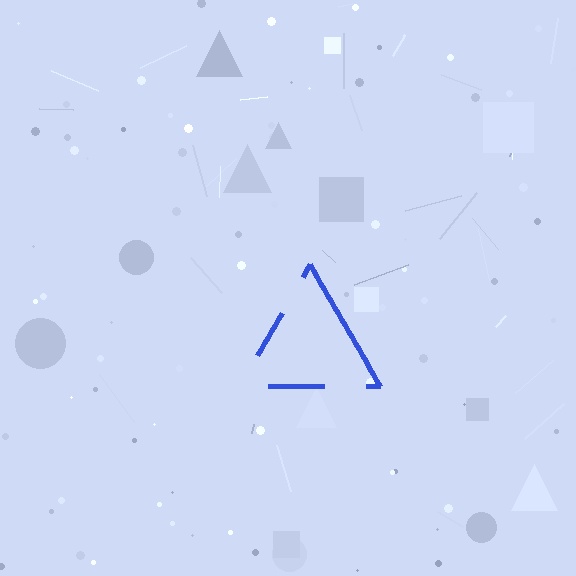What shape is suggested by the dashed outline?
The dashed outline suggests a triangle.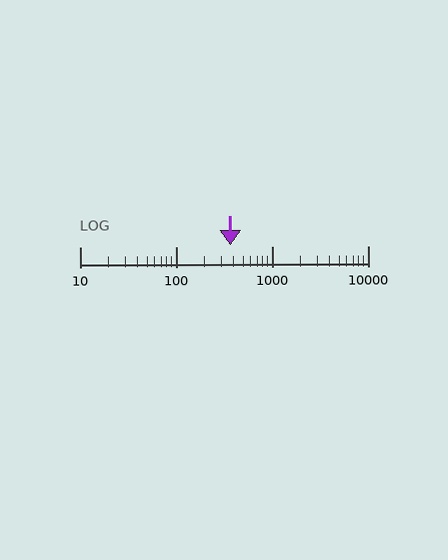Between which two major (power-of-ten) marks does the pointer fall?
The pointer is between 100 and 1000.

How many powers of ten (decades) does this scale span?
The scale spans 3 decades, from 10 to 10000.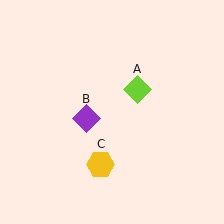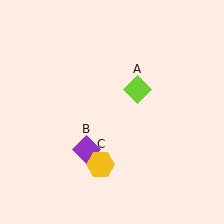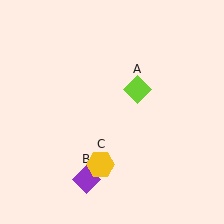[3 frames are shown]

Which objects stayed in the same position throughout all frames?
Lime diamond (object A) and yellow hexagon (object C) remained stationary.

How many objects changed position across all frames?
1 object changed position: purple diamond (object B).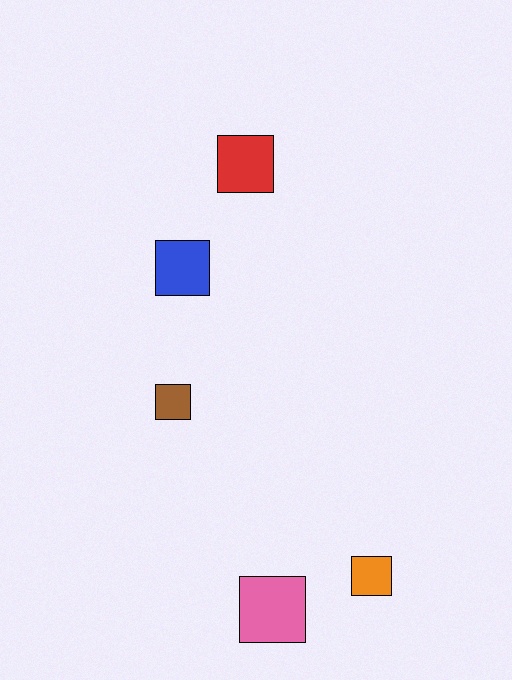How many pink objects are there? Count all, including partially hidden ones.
There is 1 pink object.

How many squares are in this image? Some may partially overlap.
There are 5 squares.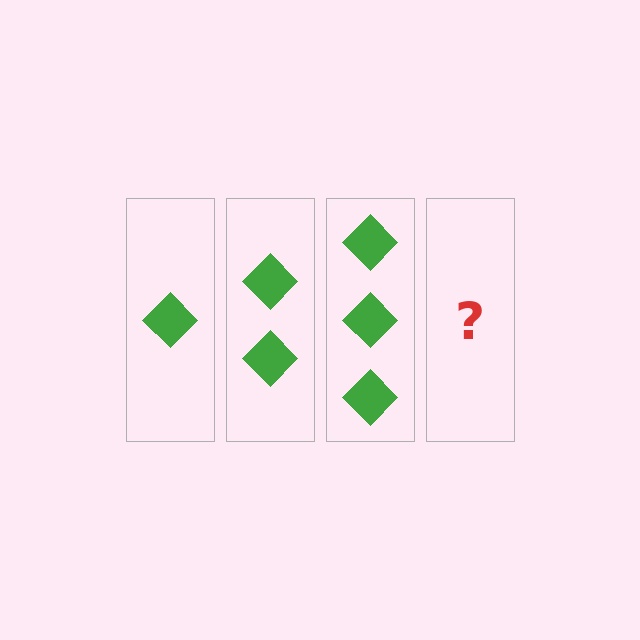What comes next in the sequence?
The next element should be 4 diamonds.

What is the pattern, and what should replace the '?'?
The pattern is that each step adds one more diamond. The '?' should be 4 diamonds.